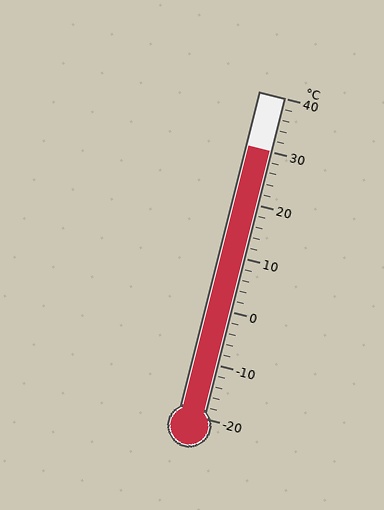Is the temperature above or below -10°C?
The temperature is above -10°C.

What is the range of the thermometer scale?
The thermometer scale ranges from -20°C to 40°C.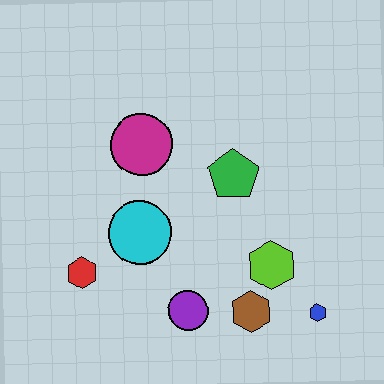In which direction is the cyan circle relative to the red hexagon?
The cyan circle is to the right of the red hexagon.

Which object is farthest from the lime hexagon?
The red hexagon is farthest from the lime hexagon.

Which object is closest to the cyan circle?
The red hexagon is closest to the cyan circle.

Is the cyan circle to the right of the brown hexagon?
No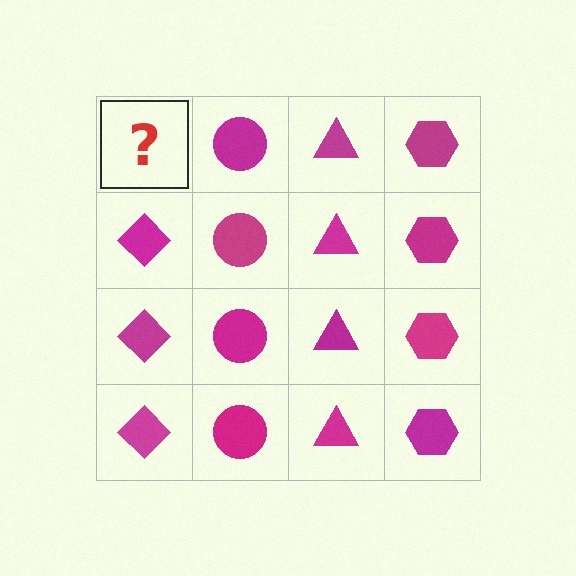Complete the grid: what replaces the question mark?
The question mark should be replaced with a magenta diamond.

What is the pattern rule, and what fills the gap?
The rule is that each column has a consistent shape. The gap should be filled with a magenta diamond.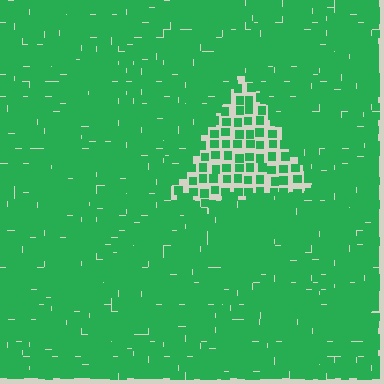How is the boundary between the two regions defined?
The boundary is defined by a change in element density (approximately 2.4x ratio). All elements are the same color, size, and shape.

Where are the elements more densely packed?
The elements are more densely packed outside the triangle boundary.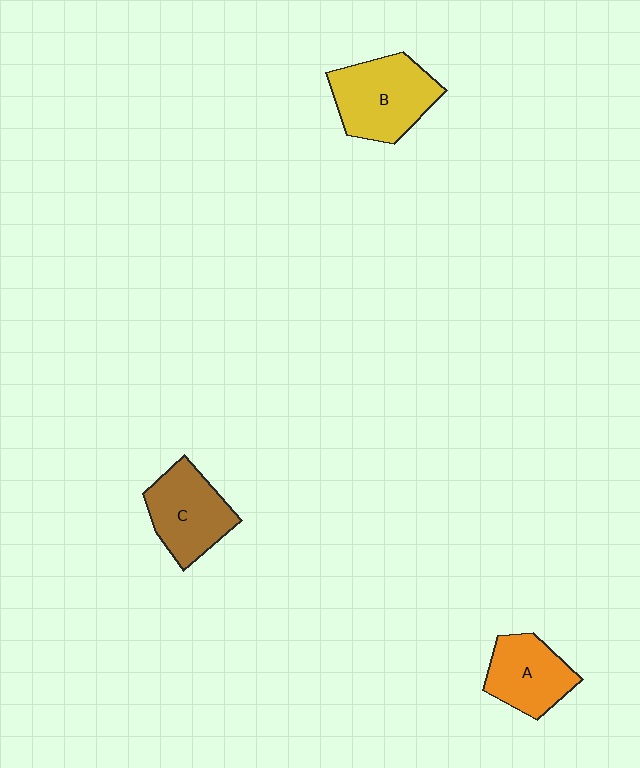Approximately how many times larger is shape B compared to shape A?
Approximately 1.3 times.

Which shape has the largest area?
Shape B (yellow).